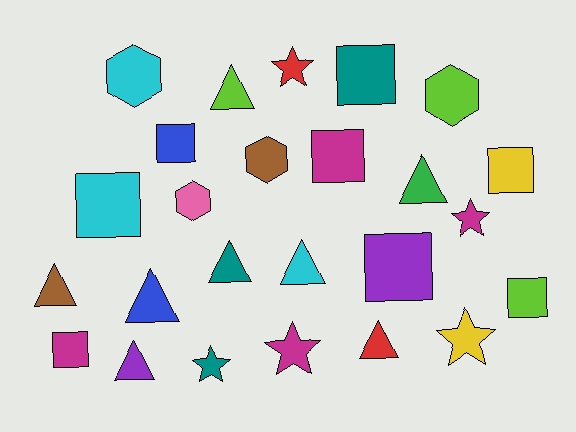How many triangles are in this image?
There are 8 triangles.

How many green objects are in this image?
There is 1 green object.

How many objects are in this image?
There are 25 objects.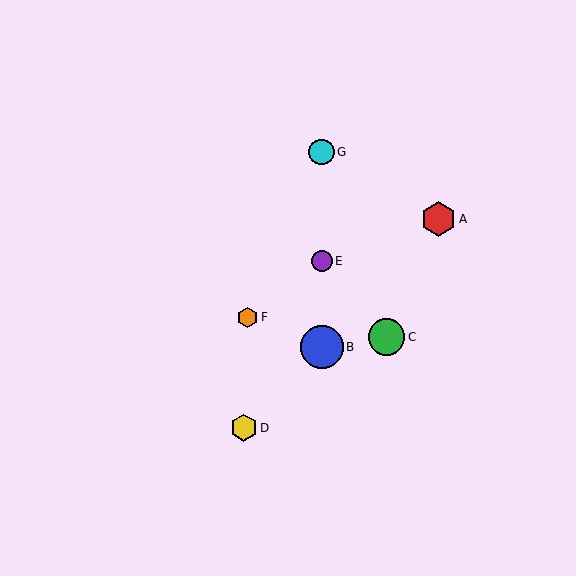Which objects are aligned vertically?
Objects B, E, G are aligned vertically.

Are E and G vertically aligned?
Yes, both are at x≈322.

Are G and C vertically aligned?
No, G is at x≈322 and C is at x≈387.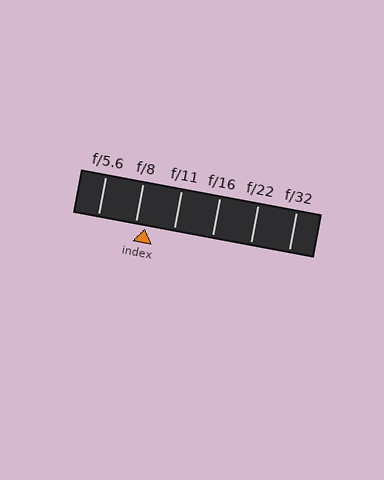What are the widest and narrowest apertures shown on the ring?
The widest aperture shown is f/5.6 and the narrowest is f/32.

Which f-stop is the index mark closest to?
The index mark is closest to f/8.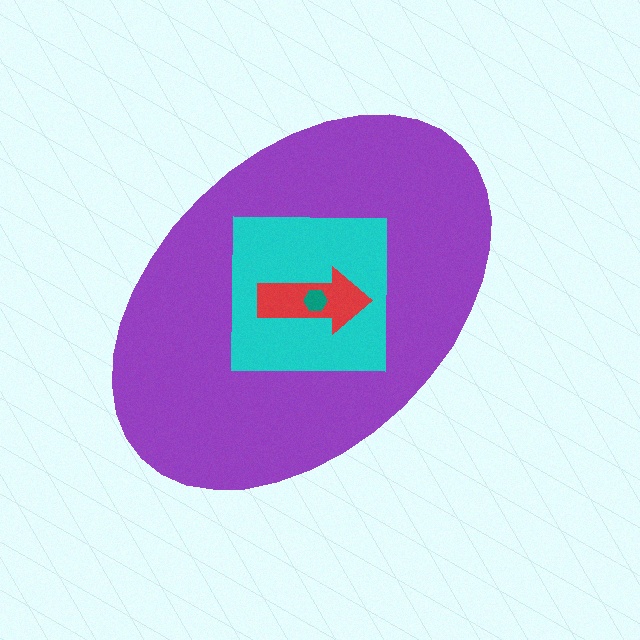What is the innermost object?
The teal hexagon.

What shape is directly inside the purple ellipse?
The cyan square.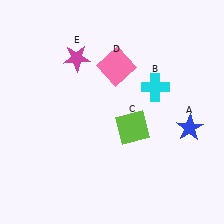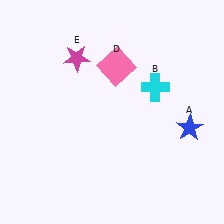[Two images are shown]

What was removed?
The lime square (C) was removed in Image 2.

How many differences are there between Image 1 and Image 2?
There is 1 difference between the two images.